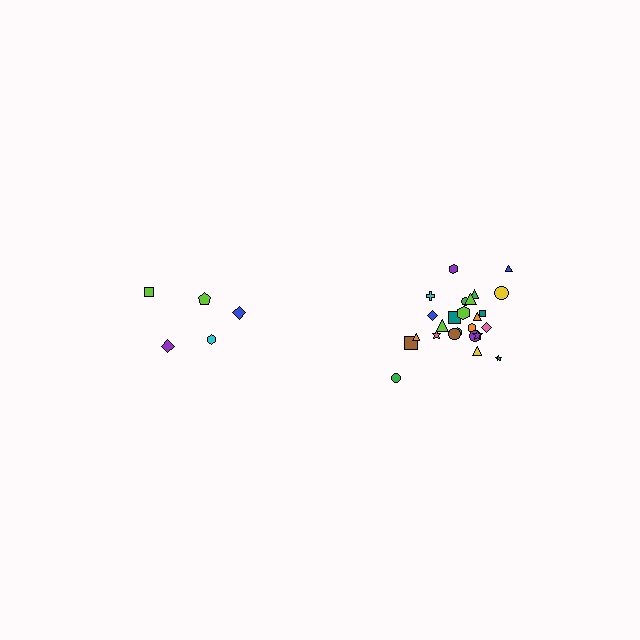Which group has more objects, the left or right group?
The right group.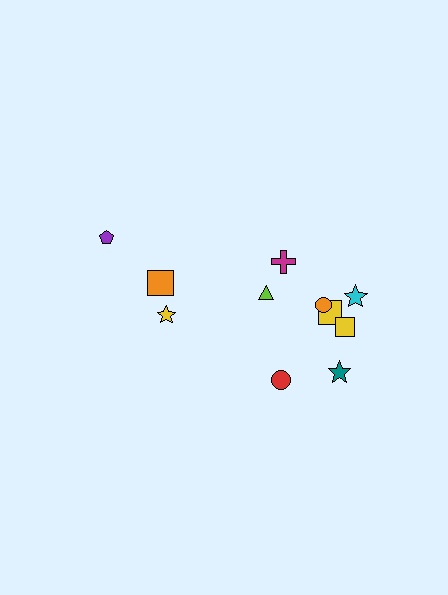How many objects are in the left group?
There are 3 objects.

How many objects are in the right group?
There are 8 objects.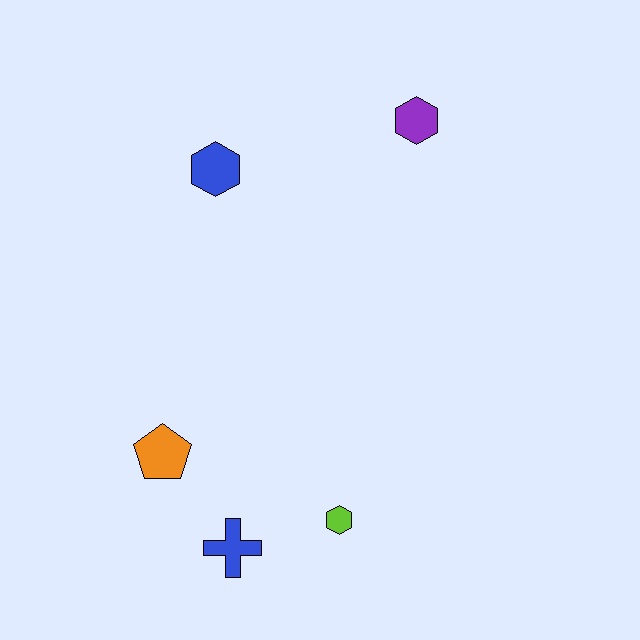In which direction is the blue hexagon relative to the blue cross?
The blue hexagon is above the blue cross.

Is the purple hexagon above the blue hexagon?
Yes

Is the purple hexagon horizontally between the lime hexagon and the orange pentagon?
No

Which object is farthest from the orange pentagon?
The purple hexagon is farthest from the orange pentagon.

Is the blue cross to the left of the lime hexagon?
Yes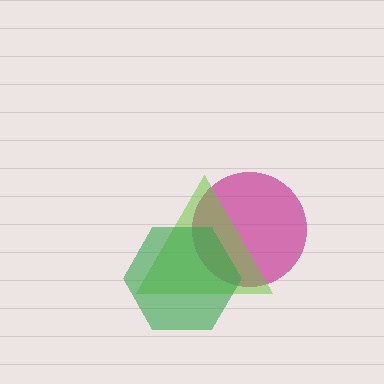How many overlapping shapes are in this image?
There are 3 overlapping shapes in the image.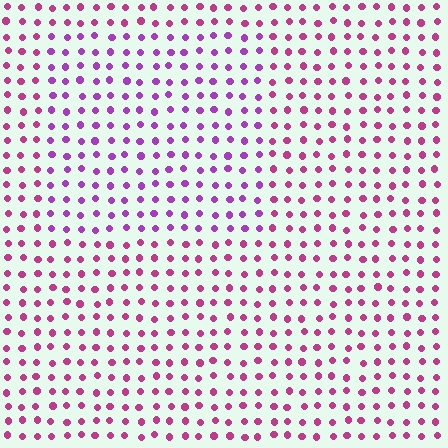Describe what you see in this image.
The image is filled with small magenta elements in a uniform arrangement. A rectangle-shaped region is visible where the elements are tinted to a slightly different hue, forming a subtle color boundary.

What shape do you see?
I see a rectangle.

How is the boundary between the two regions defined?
The boundary is defined purely by a slight shift in hue (about 34 degrees). Spacing, size, and orientation are identical on both sides.